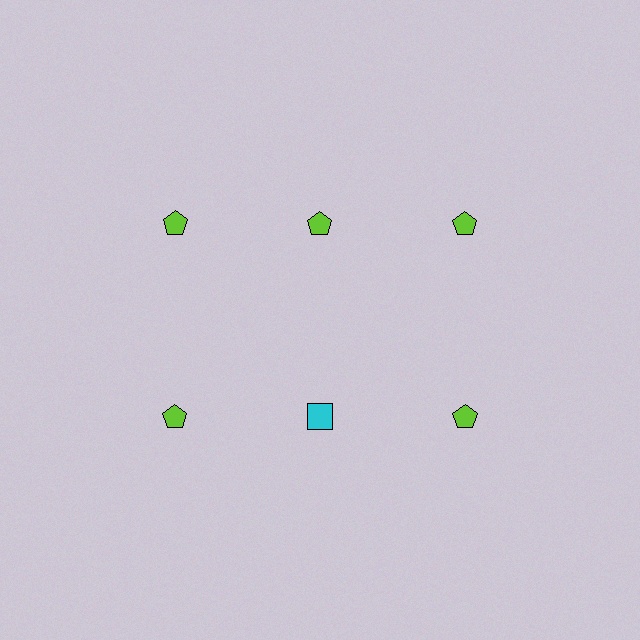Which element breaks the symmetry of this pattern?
The cyan square in the second row, second from left column breaks the symmetry. All other shapes are lime pentagons.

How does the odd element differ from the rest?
It differs in both color (cyan instead of lime) and shape (square instead of pentagon).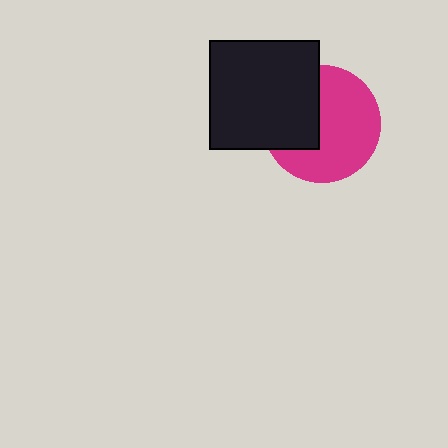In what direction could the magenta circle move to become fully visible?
The magenta circle could move right. That would shift it out from behind the black square entirely.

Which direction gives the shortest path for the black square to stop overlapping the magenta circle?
Moving left gives the shortest separation.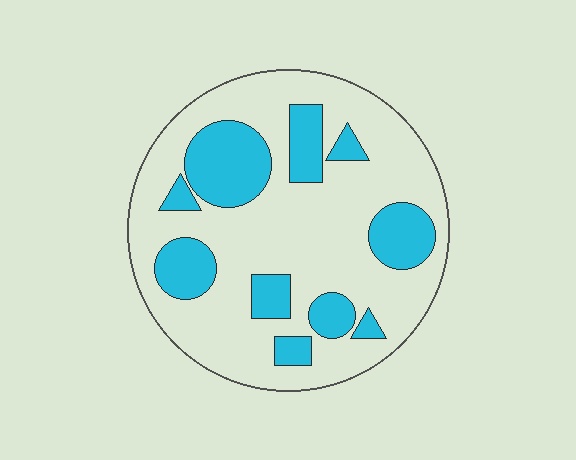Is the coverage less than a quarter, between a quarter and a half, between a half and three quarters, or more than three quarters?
Between a quarter and a half.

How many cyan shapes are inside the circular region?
10.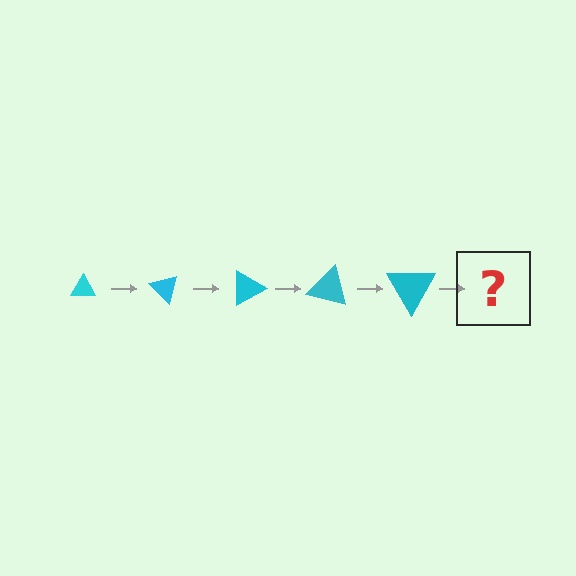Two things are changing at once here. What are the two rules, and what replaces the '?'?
The two rules are that the triangle grows larger each step and it rotates 45 degrees each step. The '?' should be a triangle, larger than the previous one and rotated 225 degrees from the start.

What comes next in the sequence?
The next element should be a triangle, larger than the previous one and rotated 225 degrees from the start.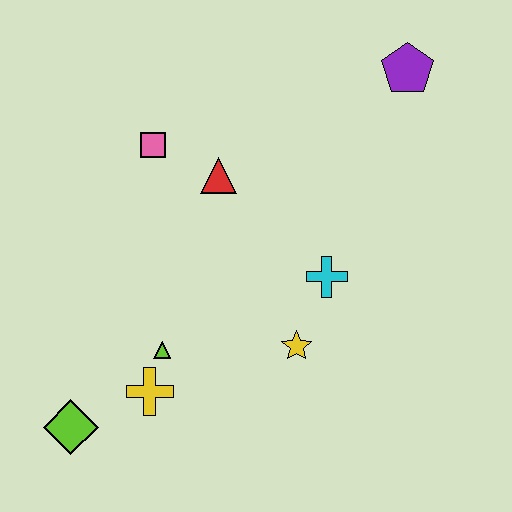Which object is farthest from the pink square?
The lime diamond is farthest from the pink square.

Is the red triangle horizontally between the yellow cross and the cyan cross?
Yes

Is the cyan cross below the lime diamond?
No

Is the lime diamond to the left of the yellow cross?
Yes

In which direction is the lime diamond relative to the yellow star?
The lime diamond is to the left of the yellow star.